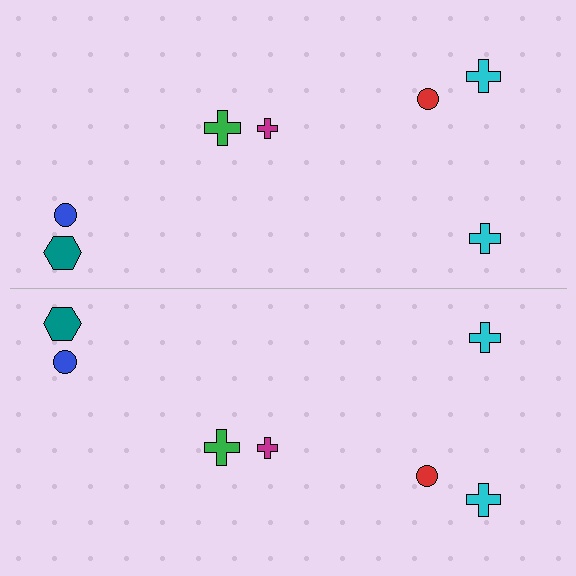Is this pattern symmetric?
Yes, this pattern has bilateral (reflection) symmetry.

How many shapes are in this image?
There are 14 shapes in this image.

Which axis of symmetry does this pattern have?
The pattern has a horizontal axis of symmetry running through the center of the image.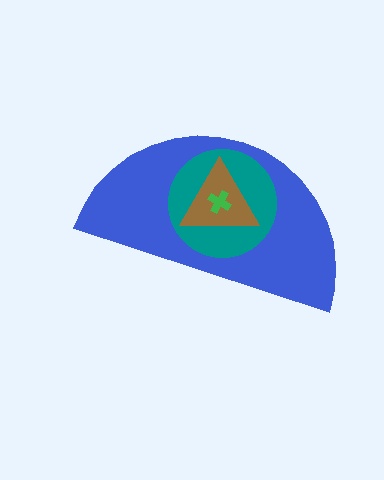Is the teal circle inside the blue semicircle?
Yes.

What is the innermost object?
The green cross.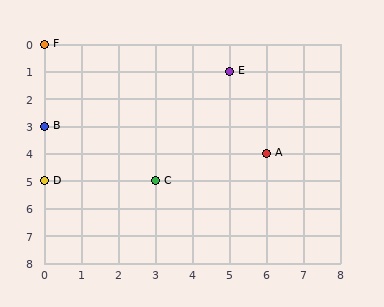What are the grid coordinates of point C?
Point C is at grid coordinates (3, 5).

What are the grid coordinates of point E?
Point E is at grid coordinates (5, 1).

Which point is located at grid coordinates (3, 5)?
Point C is at (3, 5).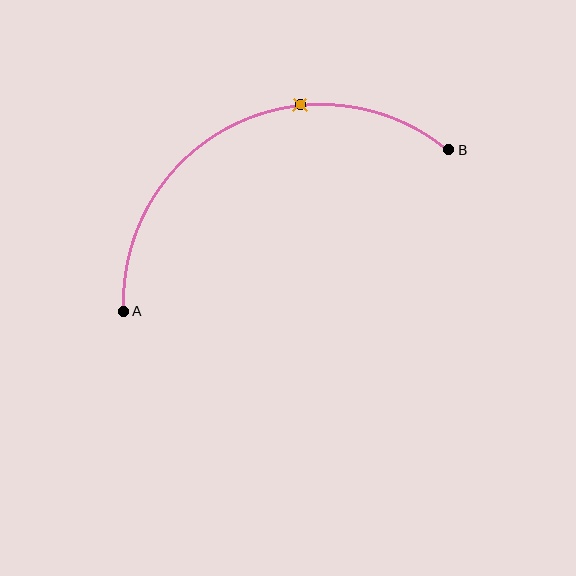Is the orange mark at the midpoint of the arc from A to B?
No. The orange mark lies on the arc but is closer to endpoint B. The arc midpoint would be at the point on the curve equidistant along the arc from both A and B.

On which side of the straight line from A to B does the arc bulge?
The arc bulges above the straight line connecting A and B.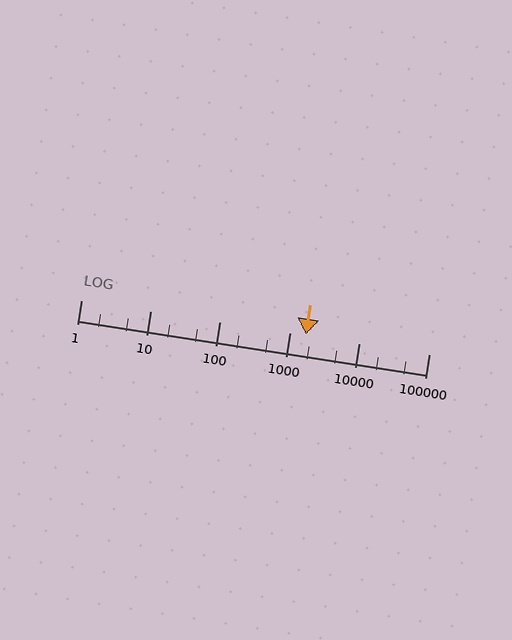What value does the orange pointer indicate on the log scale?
The pointer indicates approximately 1700.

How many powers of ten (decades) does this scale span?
The scale spans 5 decades, from 1 to 100000.